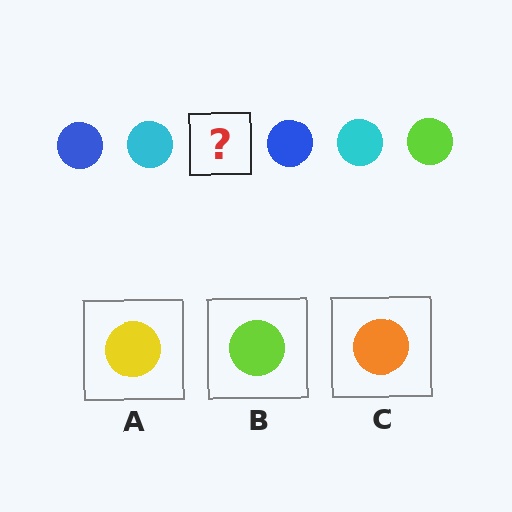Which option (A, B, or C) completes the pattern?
B.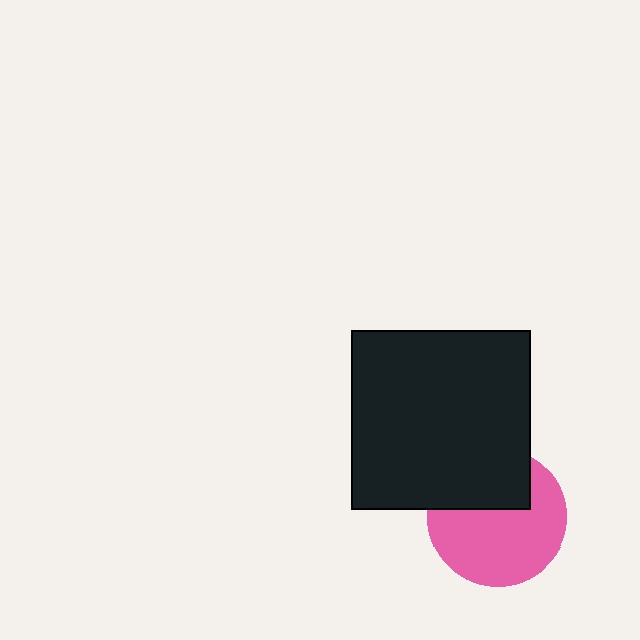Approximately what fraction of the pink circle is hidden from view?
Roughly 35% of the pink circle is hidden behind the black square.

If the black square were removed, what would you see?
You would see the complete pink circle.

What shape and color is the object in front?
The object in front is a black square.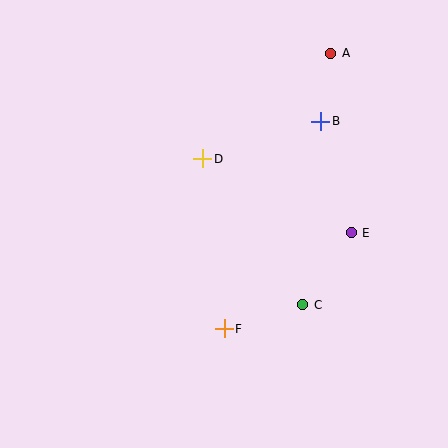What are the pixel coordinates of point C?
Point C is at (303, 305).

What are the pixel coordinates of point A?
Point A is at (331, 53).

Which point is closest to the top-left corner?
Point D is closest to the top-left corner.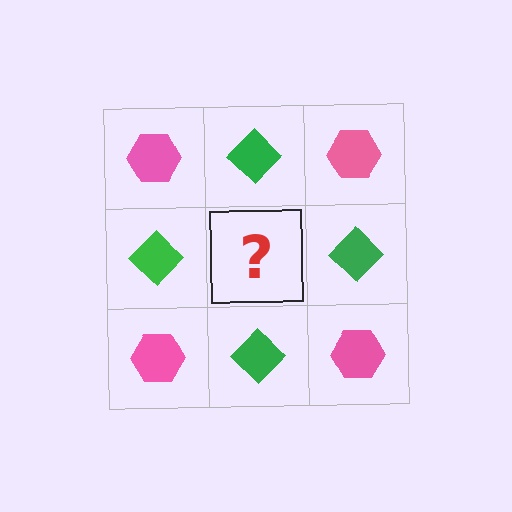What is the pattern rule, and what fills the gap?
The rule is that it alternates pink hexagon and green diamond in a checkerboard pattern. The gap should be filled with a pink hexagon.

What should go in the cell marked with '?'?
The missing cell should contain a pink hexagon.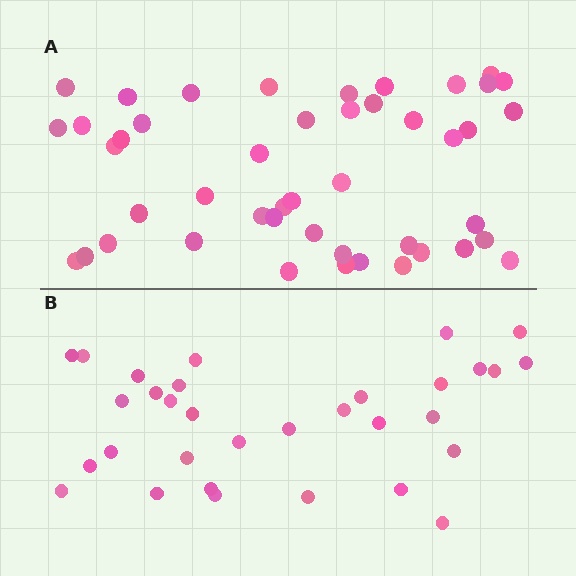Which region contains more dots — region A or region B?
Region A (the top region) has more dots.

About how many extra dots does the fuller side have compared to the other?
Region A has approximately 15 more dots than region B.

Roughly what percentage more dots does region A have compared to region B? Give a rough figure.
About 45% more.